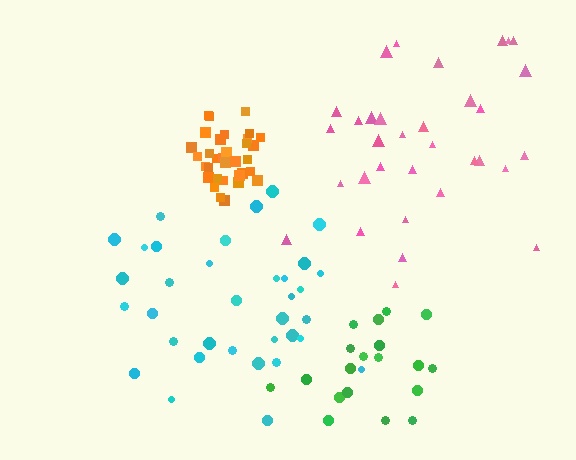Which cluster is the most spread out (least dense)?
Pink.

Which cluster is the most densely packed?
Orange.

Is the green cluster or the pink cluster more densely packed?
Green.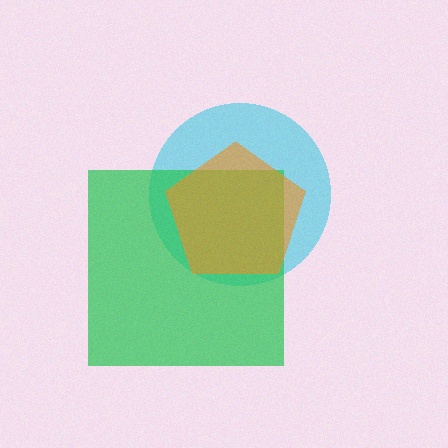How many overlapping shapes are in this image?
There are 3 overlapping shapes in the image.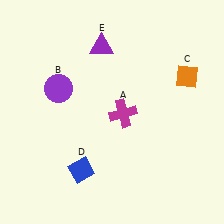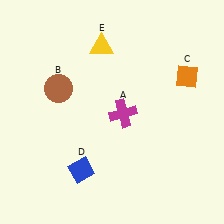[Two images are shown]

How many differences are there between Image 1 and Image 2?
There are 2 differences between the two images.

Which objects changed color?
B changed from purple to brown. E changed from purple to yellow.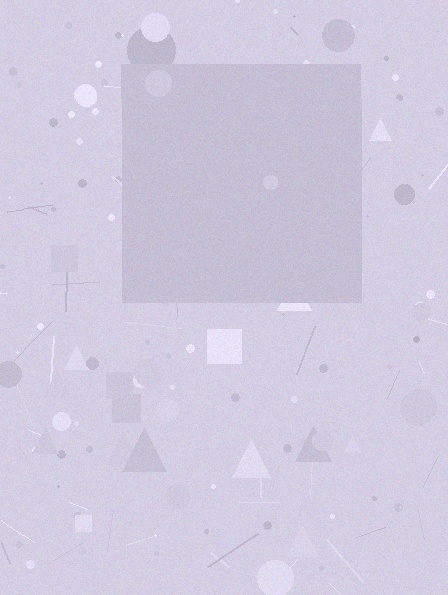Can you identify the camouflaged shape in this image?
The camouflaged shape is a square.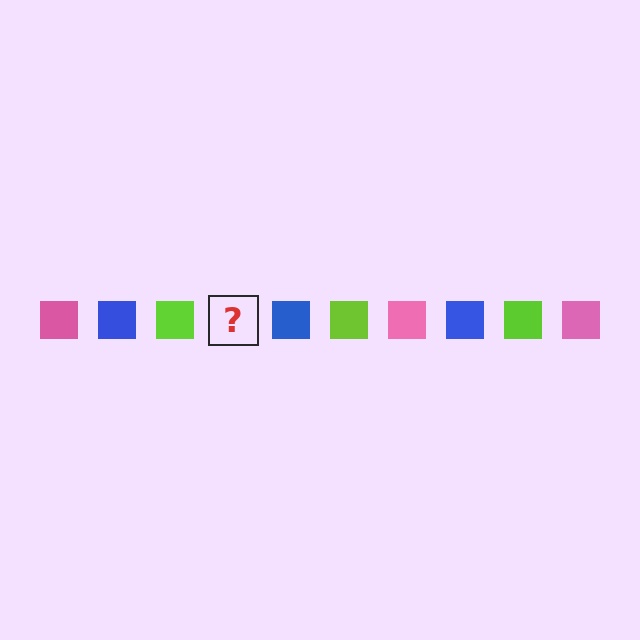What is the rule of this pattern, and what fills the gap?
The rule is that the pattern cycles through pink, blue, lime squares. The gap should be filled with a pink square.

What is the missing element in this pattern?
The missing element is a pink square.